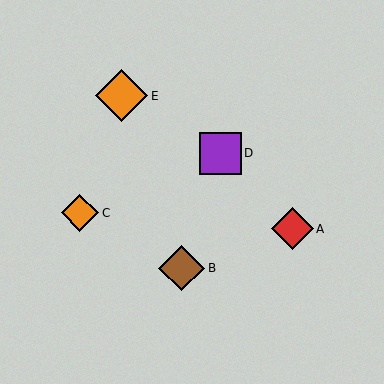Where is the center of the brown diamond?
The center of the brown diamond is at (182, 268).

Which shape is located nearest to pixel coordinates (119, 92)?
The orange diamond (labeled E) at (122, 96) is nearest to that location.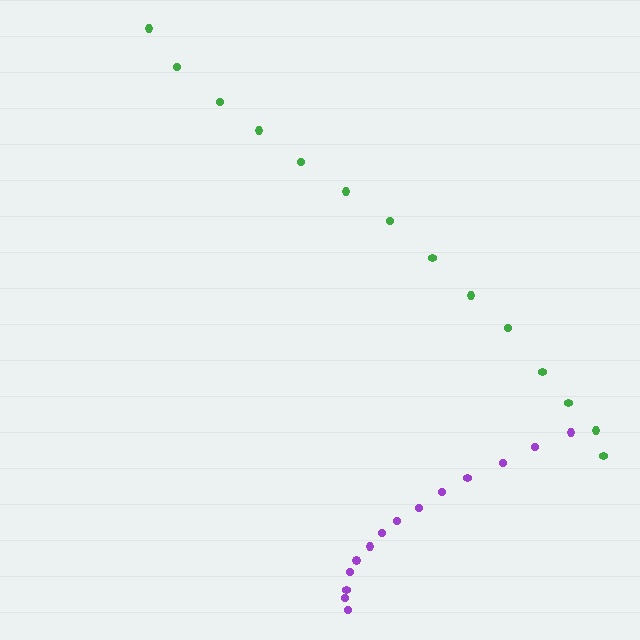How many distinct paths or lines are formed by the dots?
There are 2 distinct paths.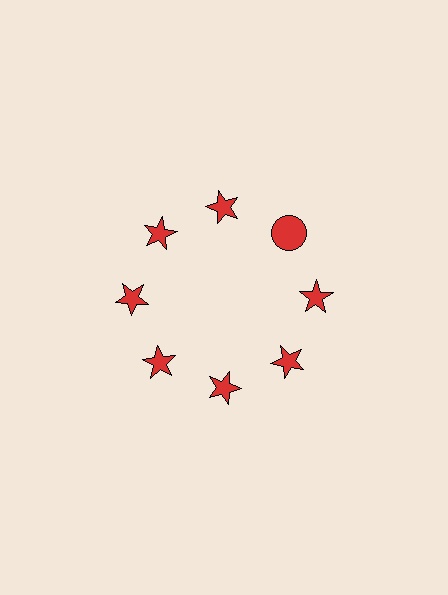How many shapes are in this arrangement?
There are 8 shapes arranged in a ring pattern.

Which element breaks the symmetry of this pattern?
The red circle at roughly the 2 o'clock position breaks the symmetry. All other shapes are red stars.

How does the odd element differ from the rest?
It has a different shape: circle instead of star.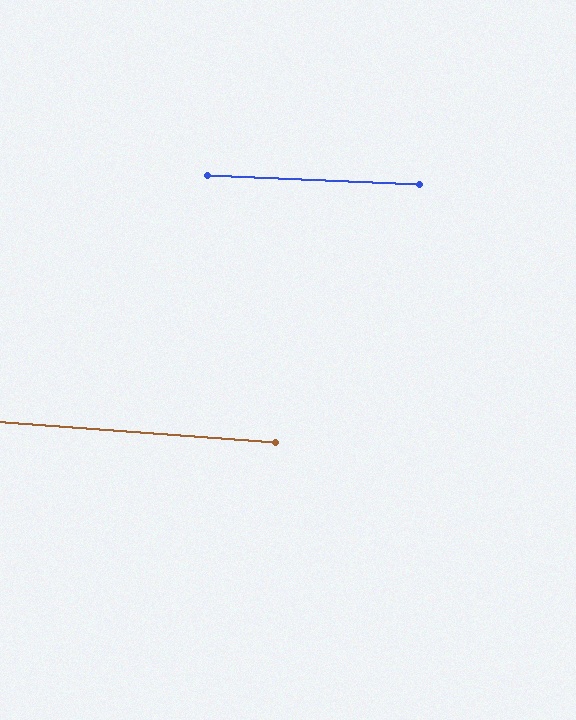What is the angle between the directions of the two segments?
Approximately 2 degrees.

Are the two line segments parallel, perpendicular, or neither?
Parallel — their directions differ by only 1.8°.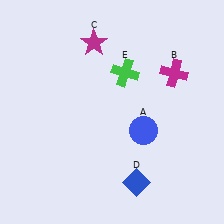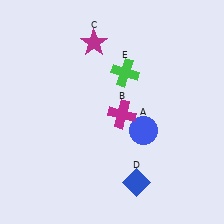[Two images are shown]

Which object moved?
The magenta cross (B) moved left.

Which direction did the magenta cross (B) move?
The magenta cross (B) moved left.